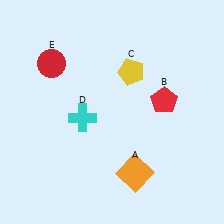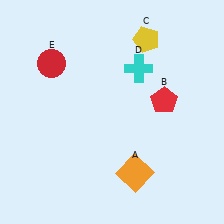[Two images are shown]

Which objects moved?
The objects that moved are: the yellow pentagon (C), the cyan cross (D).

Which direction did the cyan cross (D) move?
The cyan cross (D) moved right.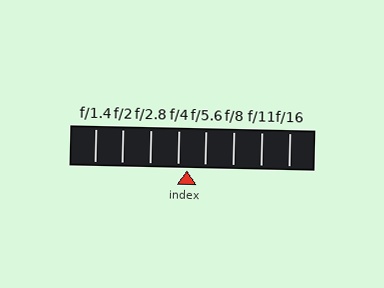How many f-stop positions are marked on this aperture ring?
There are 8 f-stop positions marked.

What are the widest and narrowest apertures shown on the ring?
The widest aperture shown is f/1.4 and the narrowest is f/16.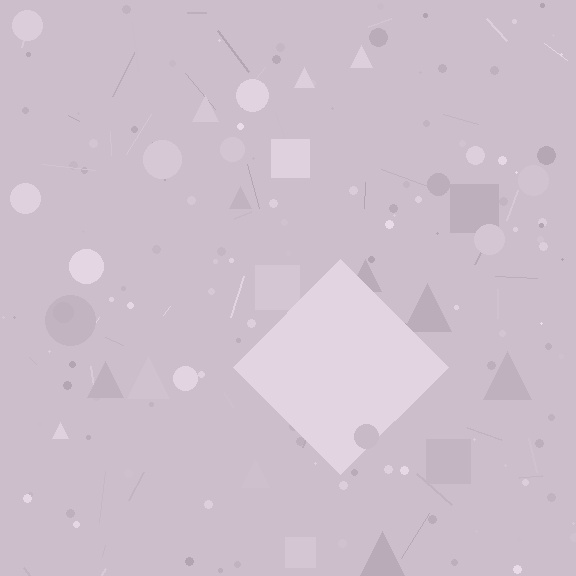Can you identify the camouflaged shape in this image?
The camouflaged shape is a diamond.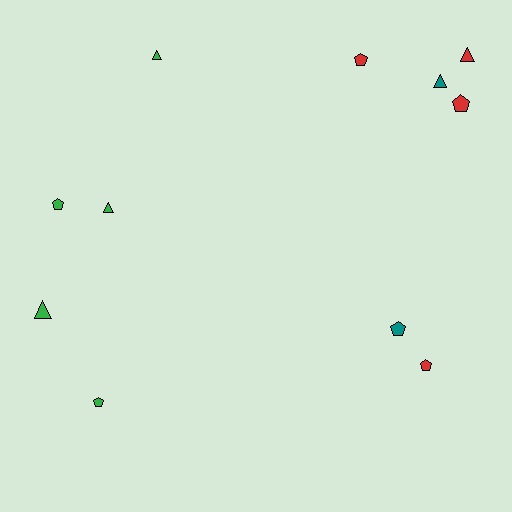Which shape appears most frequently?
Pentagon, with 6 objects.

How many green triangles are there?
There are 3 green triangles.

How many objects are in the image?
There are 11 objects.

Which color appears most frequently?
Green, with 5 objects.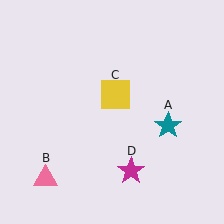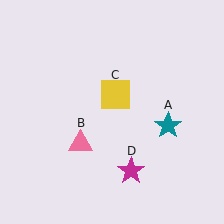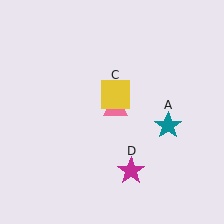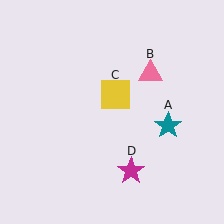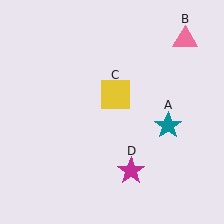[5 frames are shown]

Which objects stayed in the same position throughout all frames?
Teal star (object A) and yellow square (object C) and magenta star (object D) remained stationary.